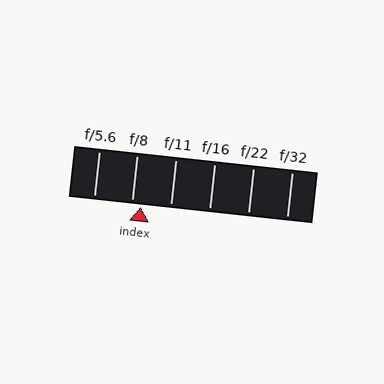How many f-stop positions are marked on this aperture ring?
There are 6 f-stop positions marked.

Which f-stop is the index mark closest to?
The index mark is closest to f/8.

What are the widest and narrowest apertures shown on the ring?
The widest aperture shown is f/5.6 and the narrowest is f/32.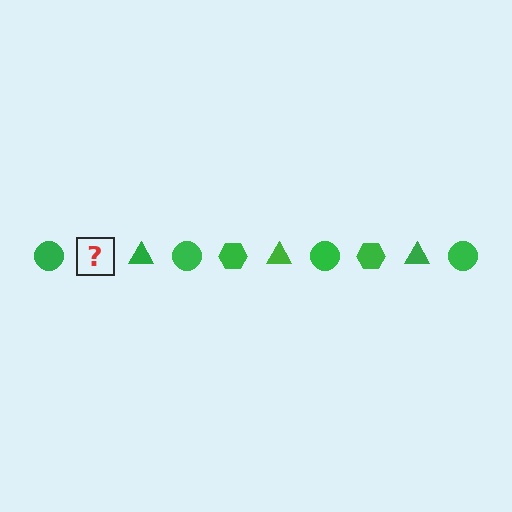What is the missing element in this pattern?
The missing element is a green hexagon.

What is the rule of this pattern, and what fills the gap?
The rule is that the pattern cycles through circle, hexagon, triangle shapes in green. The gap should be filled with a green hexagon.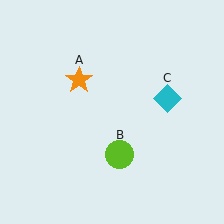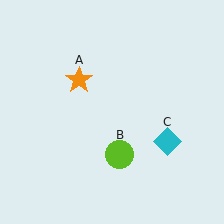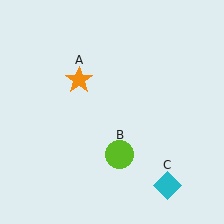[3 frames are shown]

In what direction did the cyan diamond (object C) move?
The cyan diamond (object C) moved down.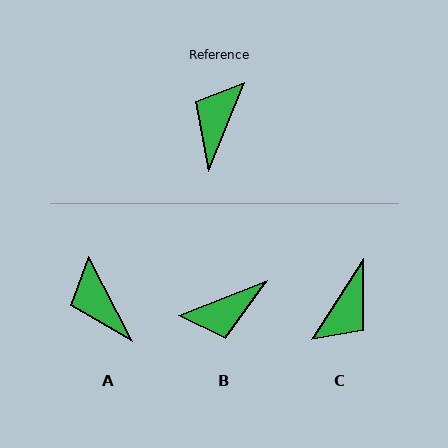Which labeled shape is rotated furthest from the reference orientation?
C, about 170 degrees away.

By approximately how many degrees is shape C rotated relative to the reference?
Approximately 170 degrees counter-clockwise.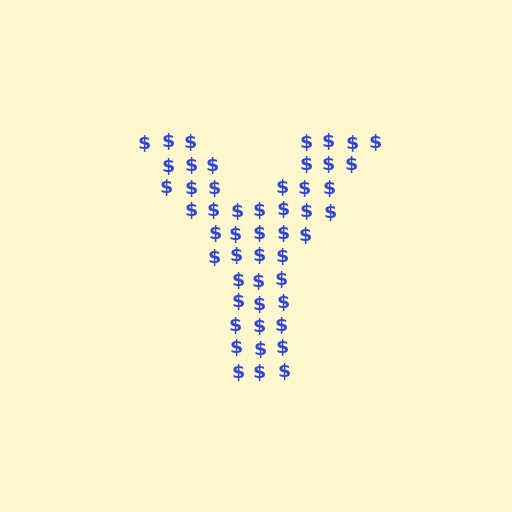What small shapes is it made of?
It is made of small dollar signs.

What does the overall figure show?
The overall figure shows the letter Y.